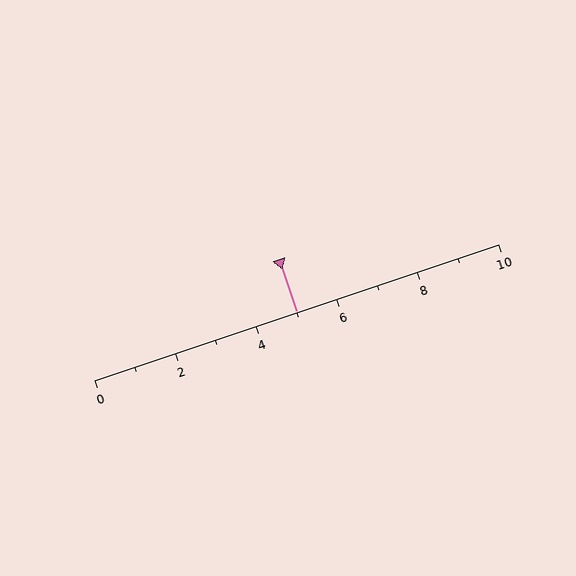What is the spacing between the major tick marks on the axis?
The major ticks are spaced 2 apart.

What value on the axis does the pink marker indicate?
The marker indicates approximately 5.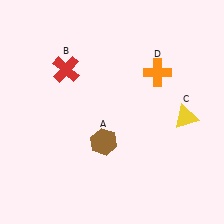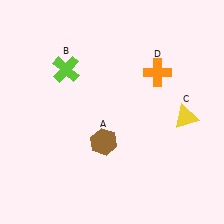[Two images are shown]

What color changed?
The cross (B) changed from red in Image 1 to lime in Image 2.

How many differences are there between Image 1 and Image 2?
There is 1 difference between the two images.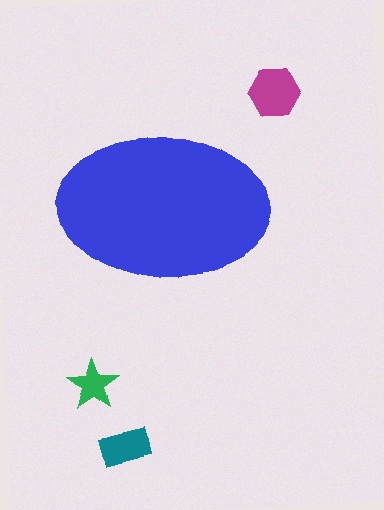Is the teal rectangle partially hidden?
No, the teal rectangle is fully visible.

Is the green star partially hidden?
No, the green star is fully visible.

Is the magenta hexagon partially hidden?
No, the magenta hexagon is fully visible.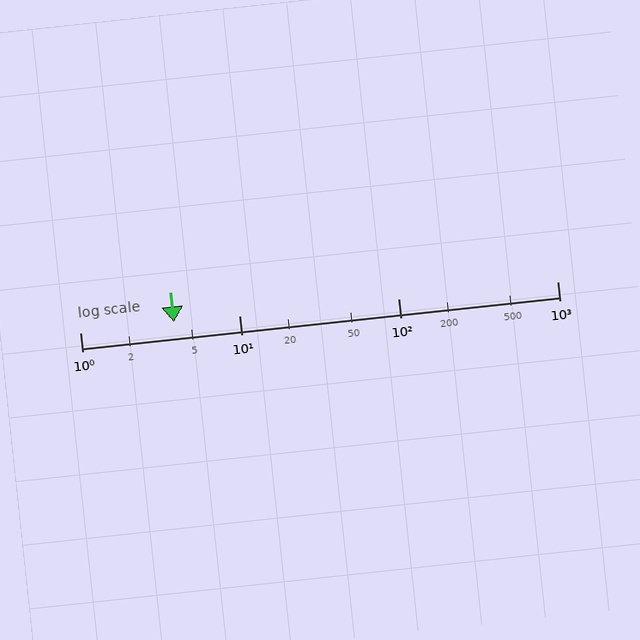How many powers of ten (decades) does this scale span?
The scale spans 3 decades, from 1 to 1000.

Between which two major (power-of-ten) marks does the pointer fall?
The pointer is between 1 and 10.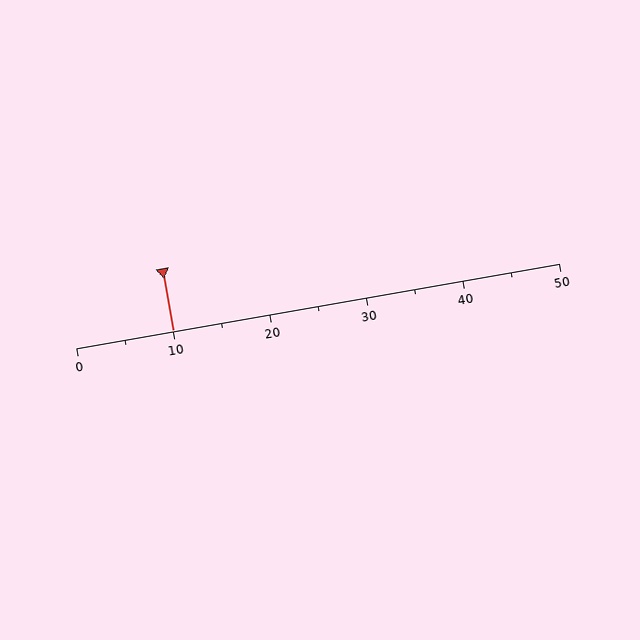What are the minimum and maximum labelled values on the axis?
The axis runs from 0 to 50.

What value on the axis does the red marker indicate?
The marker indicates approximately 10.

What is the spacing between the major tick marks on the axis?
The major ticks are spaced 10 apart.